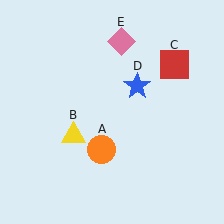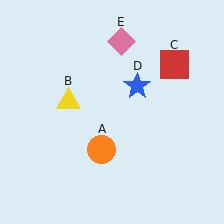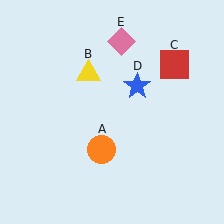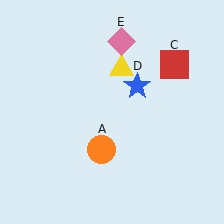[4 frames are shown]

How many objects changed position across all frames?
1 object changed position: yellow triangle (object B).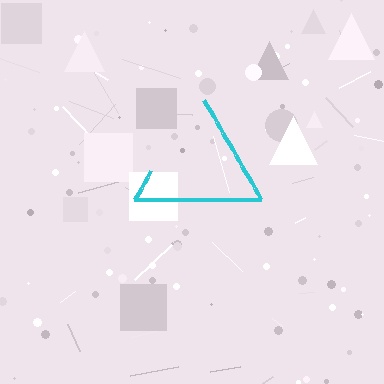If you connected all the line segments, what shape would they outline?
They would outline a triangle.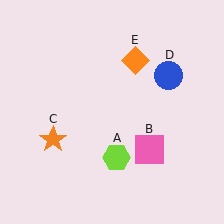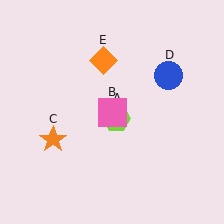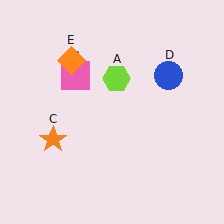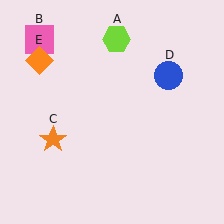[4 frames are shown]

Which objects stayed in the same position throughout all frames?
Orange star (object C) and blue circle (object D) remained stationary.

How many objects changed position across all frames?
3 objects changed position: lime hexagon (object A), pink square (object B), orange diamond (object E).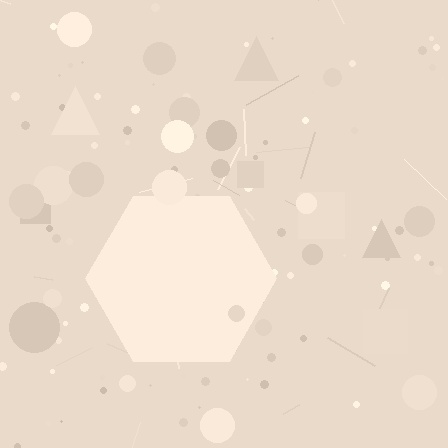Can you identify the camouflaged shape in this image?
The camouflaged shape is a hexagon.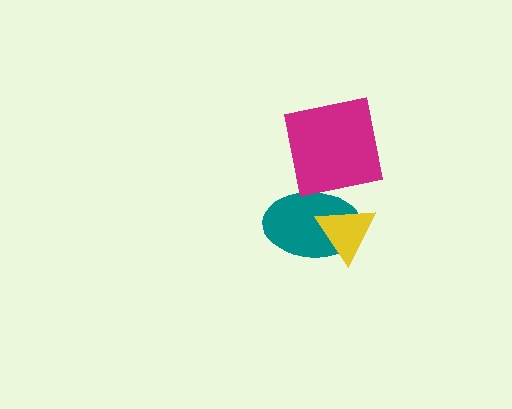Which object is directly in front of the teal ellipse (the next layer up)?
The yellow triangle is directly in front of the teal ellipse.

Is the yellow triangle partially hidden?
No, no other shape covers it.